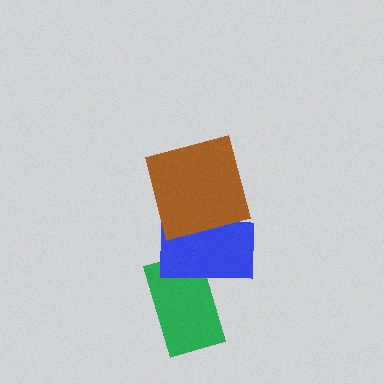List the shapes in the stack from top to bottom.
From top to bottom: the brown square, the blue rectangle, the green rectangle.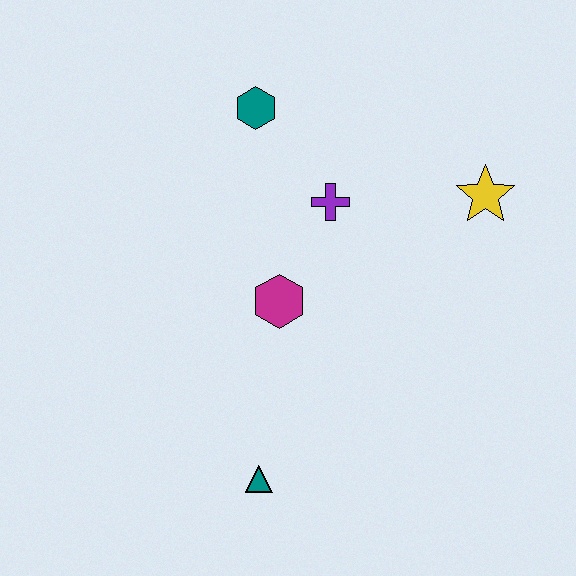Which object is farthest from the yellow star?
The teal triangle is farthest from the yellow star.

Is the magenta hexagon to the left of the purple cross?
Yes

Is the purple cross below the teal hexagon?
Yes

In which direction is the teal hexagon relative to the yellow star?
The teal hexagon is to the left of the yellow star.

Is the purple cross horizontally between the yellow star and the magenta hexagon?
Yes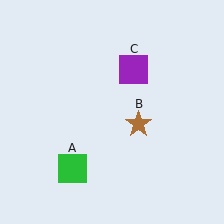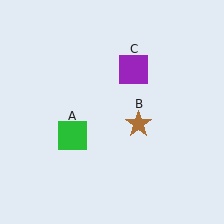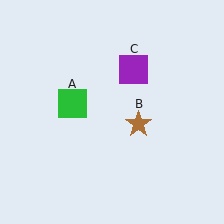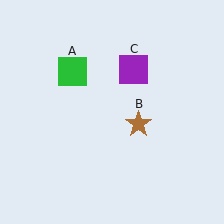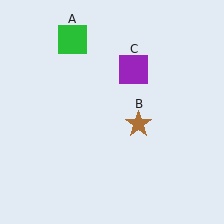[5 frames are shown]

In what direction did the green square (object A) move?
The green square (object A) moved up.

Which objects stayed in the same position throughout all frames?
Brown star (object B) and purple square (object C) remained stationary.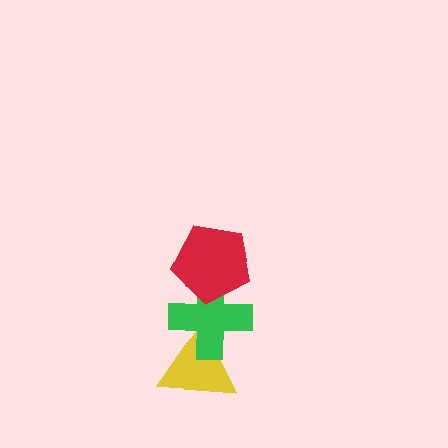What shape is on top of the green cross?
The red pentagon is on top of the green cross.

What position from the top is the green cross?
The green cross is 2nd from the top.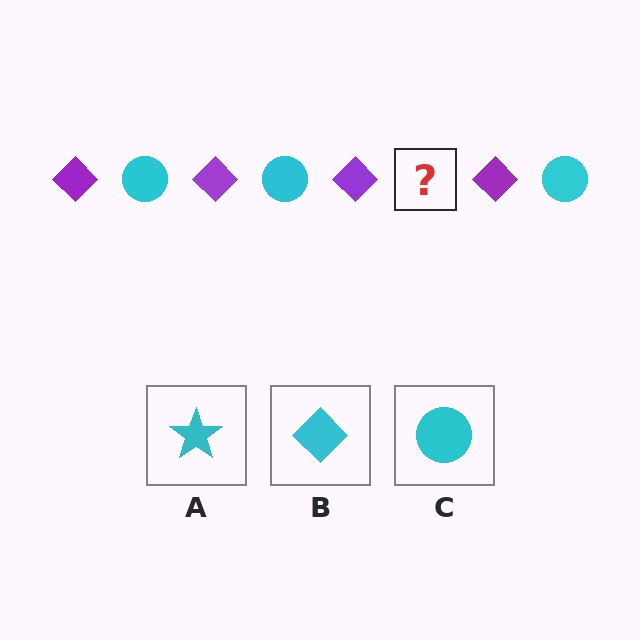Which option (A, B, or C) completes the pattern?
C.